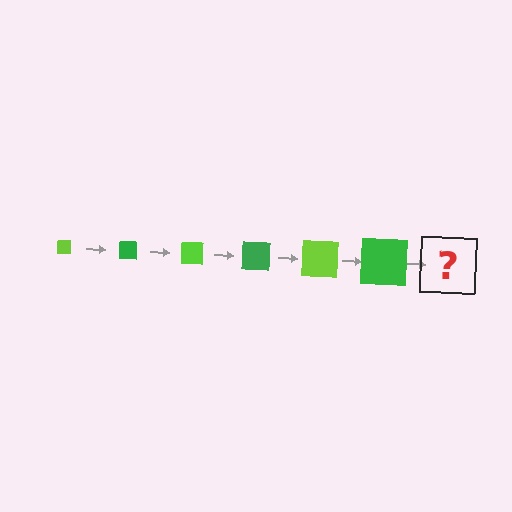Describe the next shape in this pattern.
It should be a lime square, larger than the previous one.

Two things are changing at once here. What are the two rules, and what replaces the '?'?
The two rules are that the square grows larger each step and the color cycles through lime and green. The '?' should be a lime square, larger than the previous one.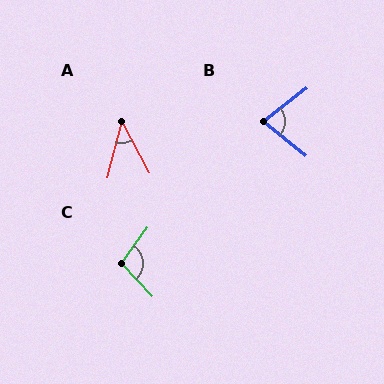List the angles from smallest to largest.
A (43°), B (76°), C (101°).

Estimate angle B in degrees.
Approximately 76 degrees.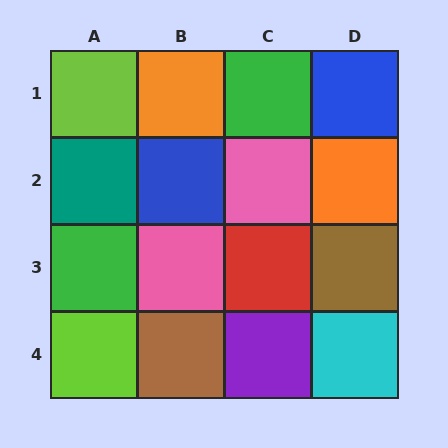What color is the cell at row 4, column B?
Brown.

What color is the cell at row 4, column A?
Lime.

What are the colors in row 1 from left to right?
Lime, orange, green, blue.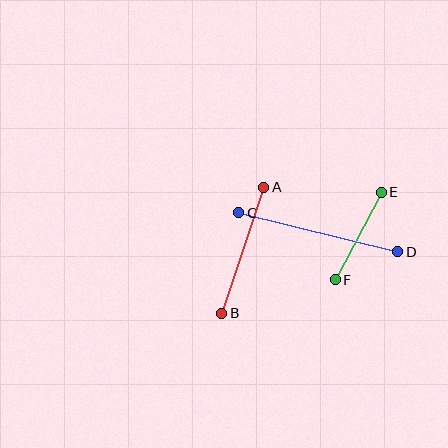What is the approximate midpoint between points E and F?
The midpoint is at approximately (358, 236) pixels.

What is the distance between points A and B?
The distance is approximately 133 pixels.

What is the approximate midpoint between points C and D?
The midpoint is at approximately (318, 232) pixels.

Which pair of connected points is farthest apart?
Points C and D are farthest apart.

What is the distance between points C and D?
The distance is approximately 164 pixels.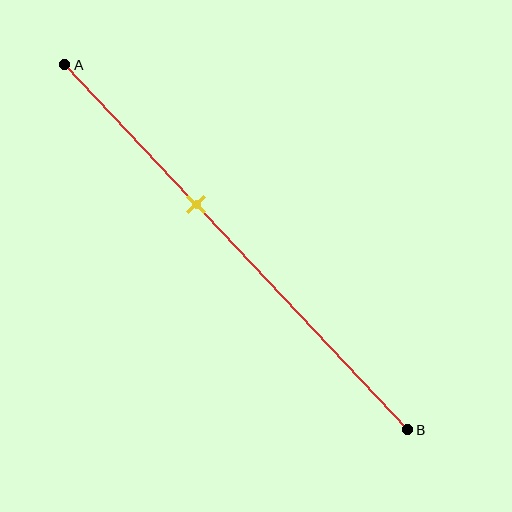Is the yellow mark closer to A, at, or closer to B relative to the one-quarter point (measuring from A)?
The yellow mark is closer to point B than the one-quarter point of segment AB.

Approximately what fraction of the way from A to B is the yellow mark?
The yellow mark is approximately 40% of the way from A to B.